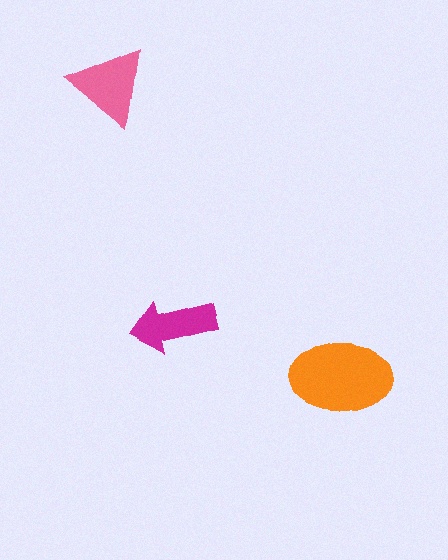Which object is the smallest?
The magenta arrow.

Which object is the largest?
The orange ellipse.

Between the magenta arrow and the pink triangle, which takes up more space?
The pink triangle.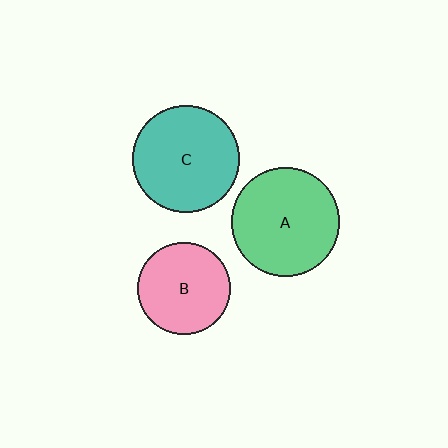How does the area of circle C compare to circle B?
Approximately 1.3 times.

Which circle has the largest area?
Circle A (green).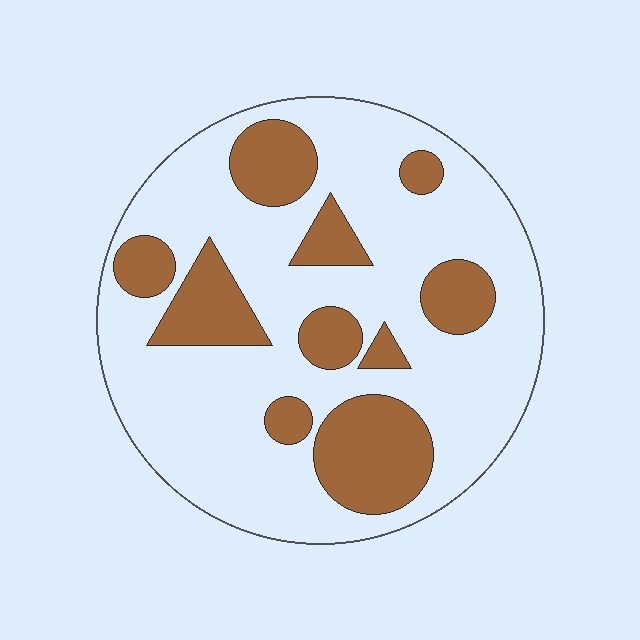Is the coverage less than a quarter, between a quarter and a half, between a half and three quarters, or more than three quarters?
Between a quarter and a half.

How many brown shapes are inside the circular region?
10.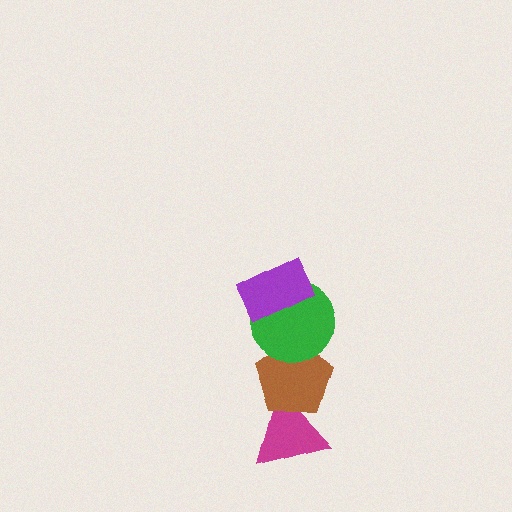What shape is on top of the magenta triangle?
The brown pentagon is on top of the magenta triangle.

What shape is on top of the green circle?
The purple rectangle is on top of the green circle.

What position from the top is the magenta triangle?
The magenta triangle is 4th from the top.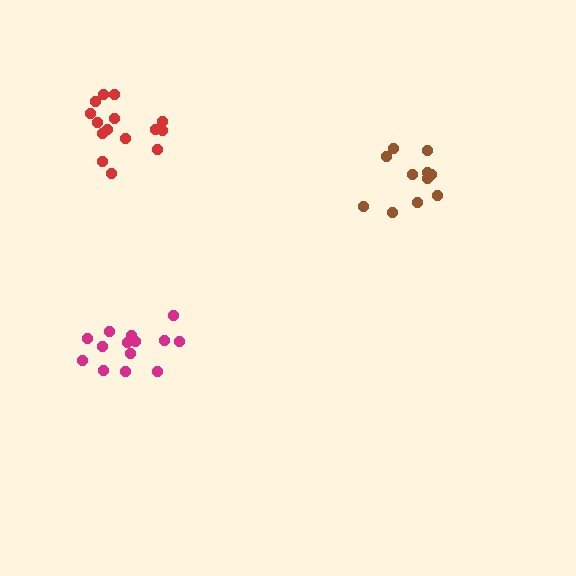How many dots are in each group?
Group 1: 11 dots, Group 2: 15 dots, Group 3: 15 dots (41 total).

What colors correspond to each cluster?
The clusters are colored: brown, red, magenta.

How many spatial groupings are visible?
There are 3 spatial groupings.